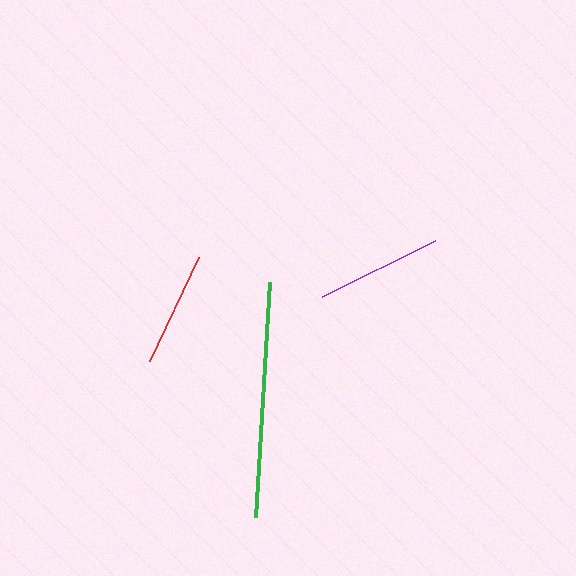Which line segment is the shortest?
The red line is the shortest at approximately 115 pixels.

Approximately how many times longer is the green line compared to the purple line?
The green line is approximately 1.9 times the length of the purple line.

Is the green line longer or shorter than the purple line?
The green line is longer than the purple line.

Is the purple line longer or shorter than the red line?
The purple line is longer than the red line.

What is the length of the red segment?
The red segment is approximately 115 pixels long.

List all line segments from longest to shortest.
From longest to shortest: green, purple, red.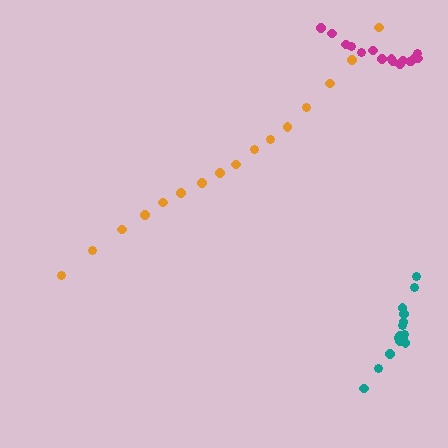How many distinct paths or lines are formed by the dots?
There are 3 distinct paths.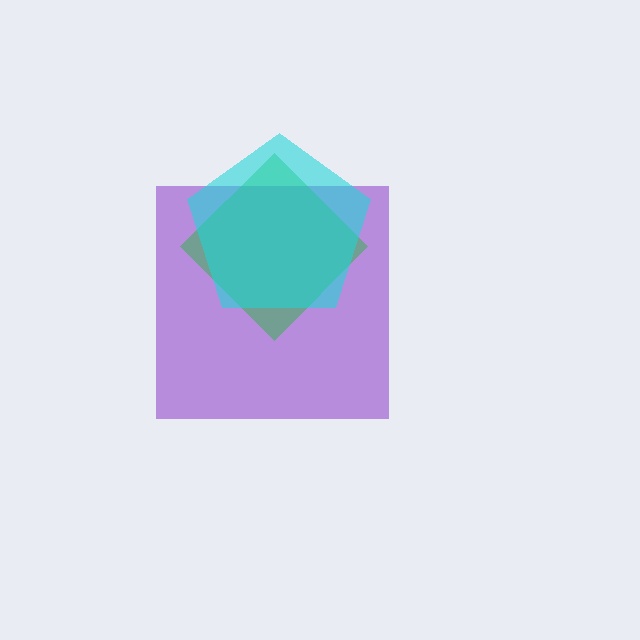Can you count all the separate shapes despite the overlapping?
Yes, there are 3 separate shapes.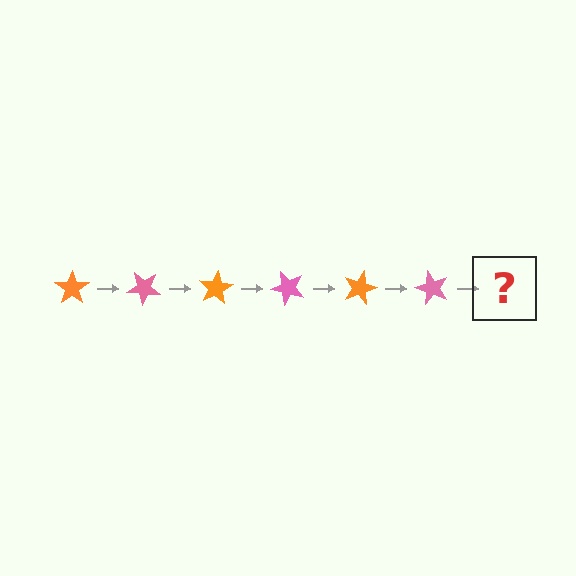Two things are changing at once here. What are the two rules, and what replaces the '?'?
The two rules are that it rotates 40 degrees each step and the color cycles through orange and pink. The '?' should be an orange star, rotated 240 degrees from the start.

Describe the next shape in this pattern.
It should be an orange star, rotated 240 degrees from the start.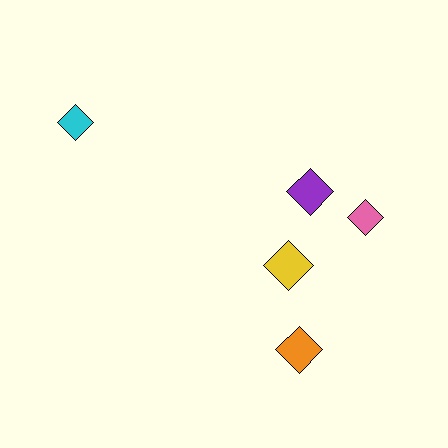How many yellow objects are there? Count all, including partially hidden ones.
There is 1 yellow object.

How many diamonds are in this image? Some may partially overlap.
There are 5 diamonds.